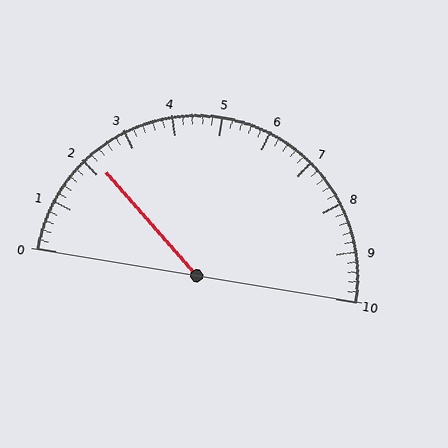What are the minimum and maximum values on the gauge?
The gauge ranges from 0 to 10.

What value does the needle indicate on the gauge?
The needle indicates approximately 2.2.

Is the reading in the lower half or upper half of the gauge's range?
The reading is in the lower half of the range (0 to 10).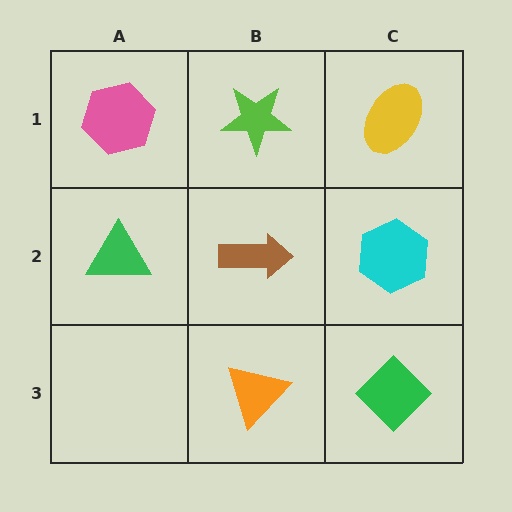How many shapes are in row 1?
3 shapes.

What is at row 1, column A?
A pink hexagon.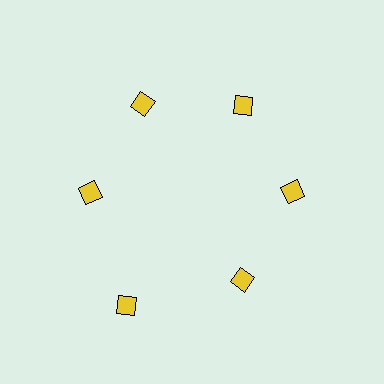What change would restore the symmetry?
The symmetry would be restored by moving it inward, back onto the ring so that all 6 diamonds sit at equal angles and equal distance from the center.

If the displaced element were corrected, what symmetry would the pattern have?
It would have 6-fold rotational symmetry — the pattern would map onto itself every 60 degrees.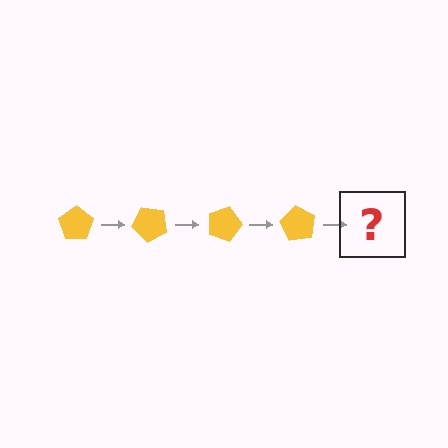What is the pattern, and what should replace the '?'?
The pattern is that the pentagon rotates 45 degrees each step. The '?' should be a yellow pentagon rotated 180 degrees.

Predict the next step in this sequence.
The next step is a yellow pentagon rotated 180 degrees.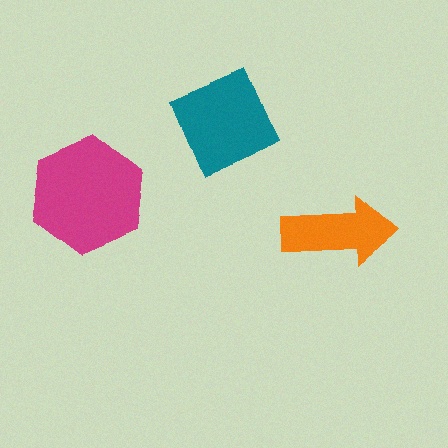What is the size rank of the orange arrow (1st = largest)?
3rd.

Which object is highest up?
The teal square is topmost.